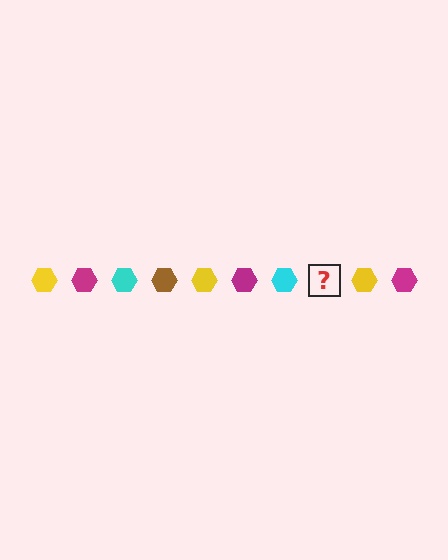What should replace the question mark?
The question mark should be replaced with a brown hexagon.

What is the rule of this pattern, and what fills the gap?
The rule is that the pattern cycles through yellow, magenta, cyan, brown hexagons. The gap should be filled with a brown hexagon.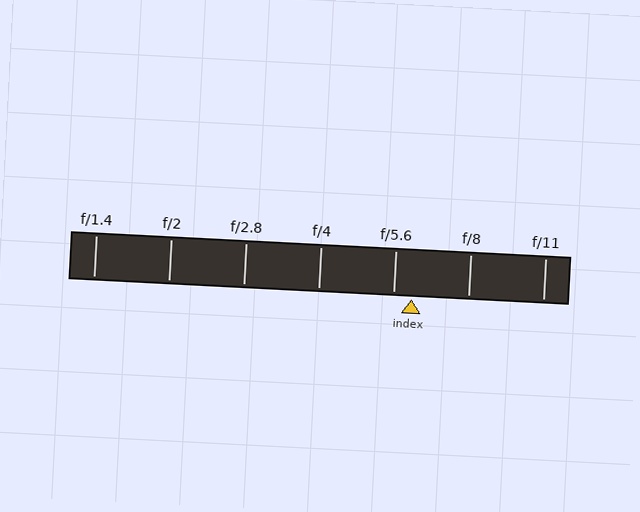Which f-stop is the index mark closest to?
The index mark is closest to f/5.6.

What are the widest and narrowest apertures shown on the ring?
The widest aperture shown is f/1.4 and the narrowest is f/11.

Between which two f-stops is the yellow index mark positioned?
The index mark is between f/5.6 and f/8.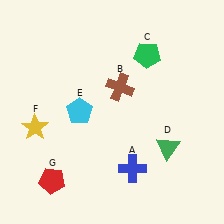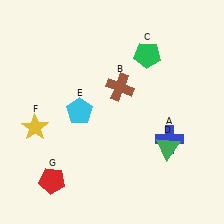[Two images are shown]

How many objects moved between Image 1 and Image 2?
1 object moved between the two images.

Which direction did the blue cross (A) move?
The blue cross (A) moved right.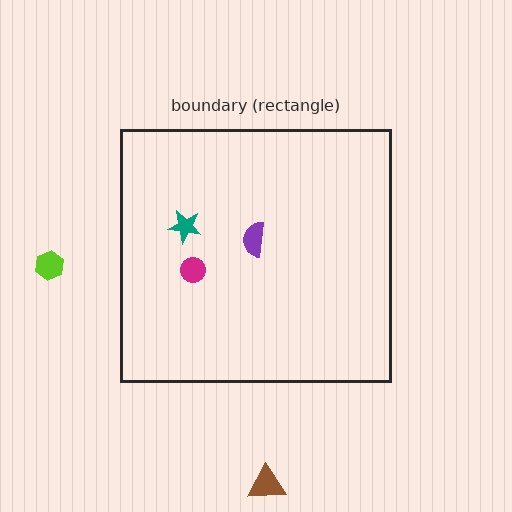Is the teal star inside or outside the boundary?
Inside.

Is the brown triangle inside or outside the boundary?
Outside.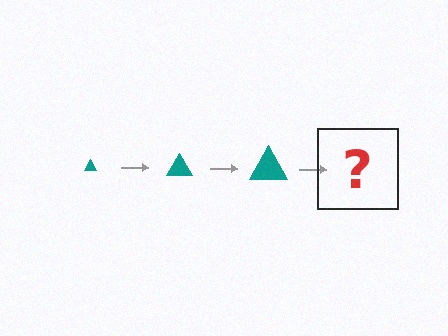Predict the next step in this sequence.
The next step is a teal triangle, larger than the previous one.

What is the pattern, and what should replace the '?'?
The pattern is that the triangle gets progressively larger each step. The '?' should be a teal triangle, larger than the previous one.